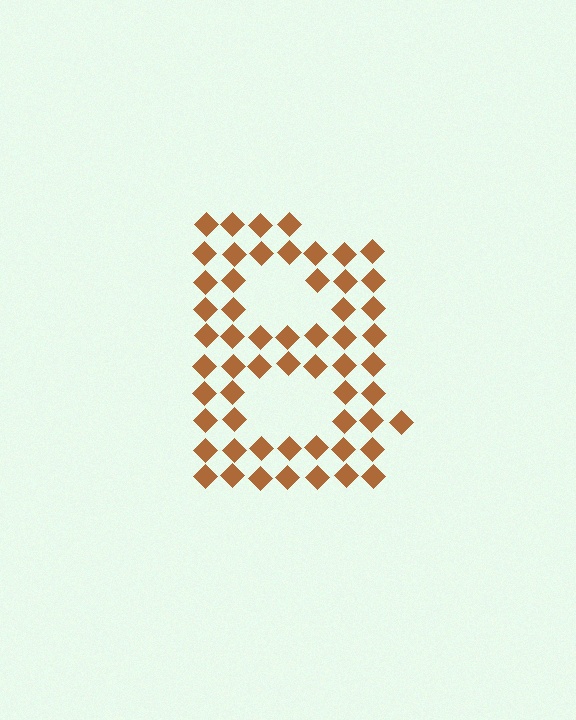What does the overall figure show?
The overall figure shows the letter B.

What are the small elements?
The small elements are diamonds.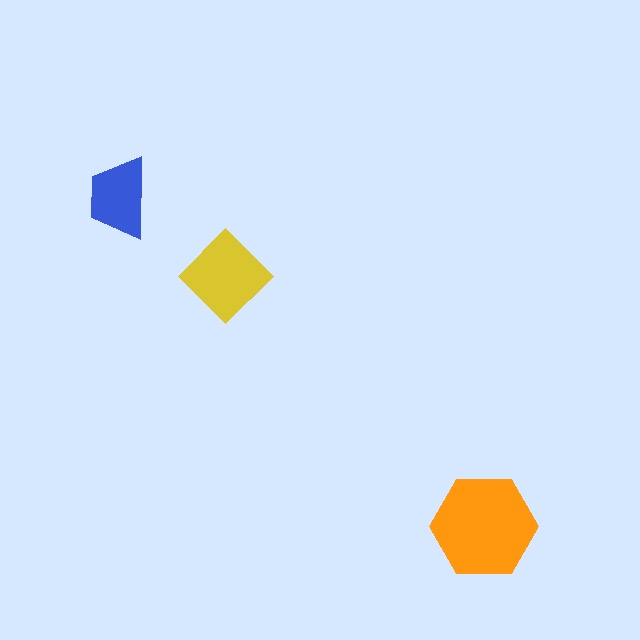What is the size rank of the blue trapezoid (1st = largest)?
3rd.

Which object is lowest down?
The orange hexagon is bottommost.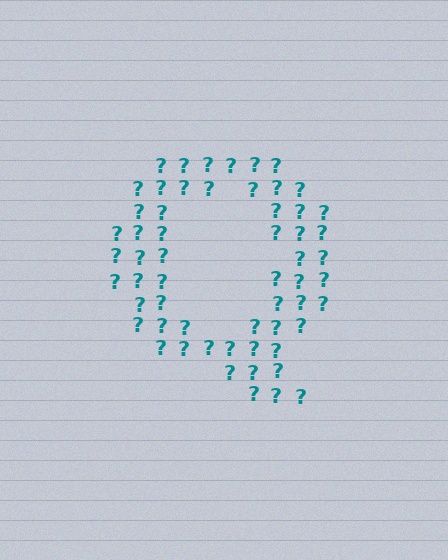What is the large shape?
The large shape is the letter Q.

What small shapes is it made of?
It is made of small question marks.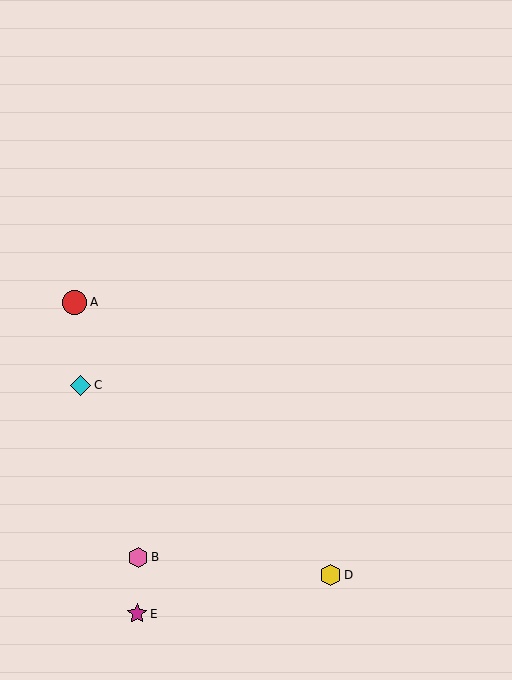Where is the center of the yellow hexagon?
The center of the yellow hexagon is at (330, 575).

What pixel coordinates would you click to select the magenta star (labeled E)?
Click at (137, 614) to select the magenta star E.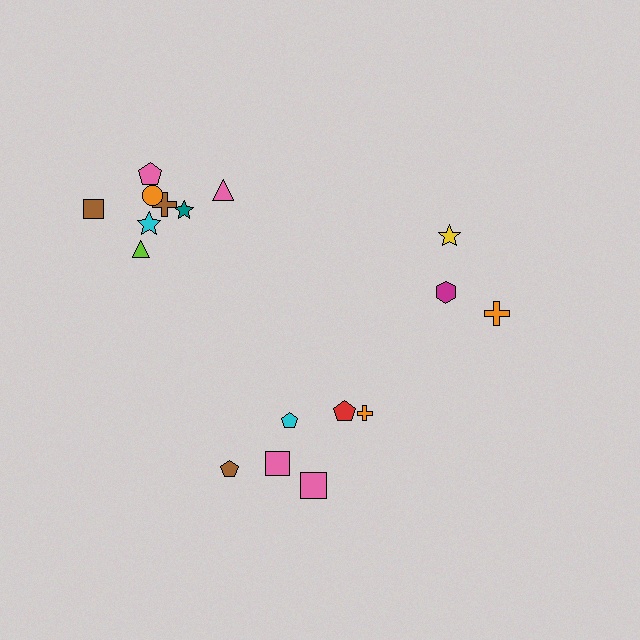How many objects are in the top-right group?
There are 3 objects.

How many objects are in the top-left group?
There are 8 objects.